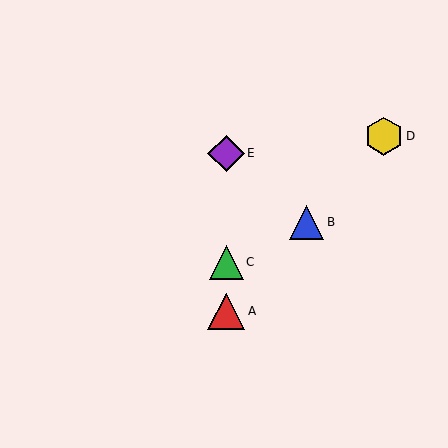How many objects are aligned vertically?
3 objects (A, C, E) are aligned vertically.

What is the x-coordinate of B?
Object B is at x≈307.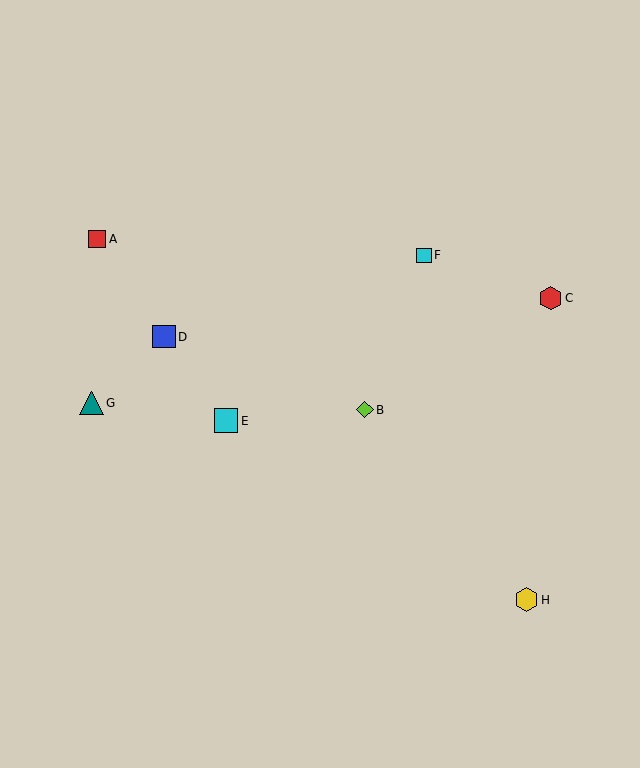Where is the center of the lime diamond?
The center of the lime diamond is at (365, 410).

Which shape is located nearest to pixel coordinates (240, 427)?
The cyan square (labeled E) at (226, 421) is nearest to that location.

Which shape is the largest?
The teal triangle (labeled G) is the largest.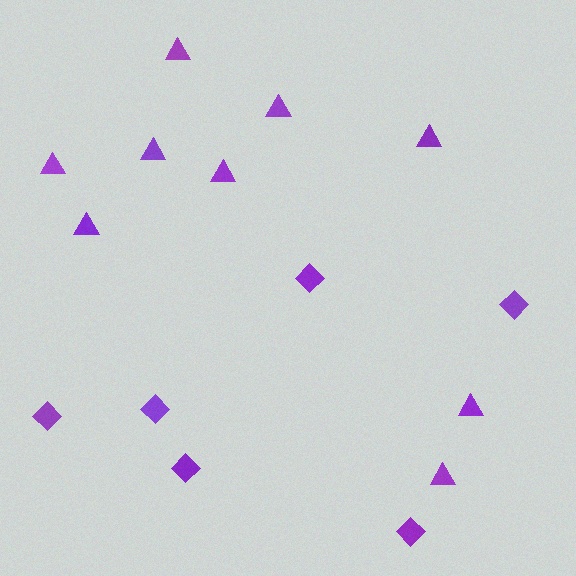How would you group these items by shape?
There are 2 groups: one group of diamonds (6) and one group of triangles (9).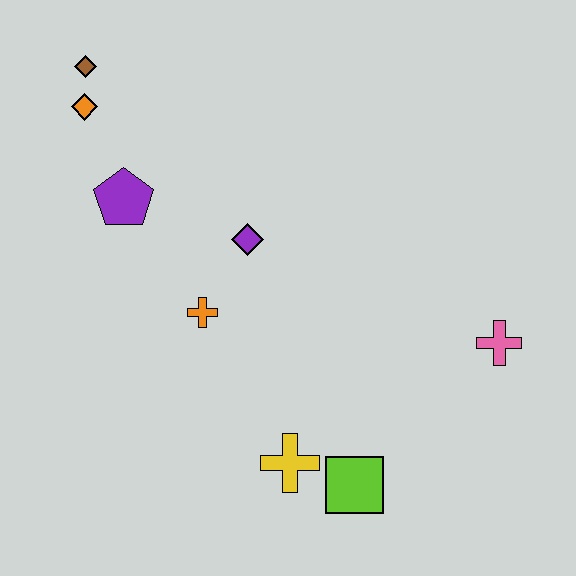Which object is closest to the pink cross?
The lime square is closest to the pink cross.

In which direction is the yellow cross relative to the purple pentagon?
The yellow cross is below the purple pentagon.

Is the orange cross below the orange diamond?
Yes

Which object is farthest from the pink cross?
The brown diamond is farthest from the pink cross.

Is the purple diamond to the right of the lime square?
No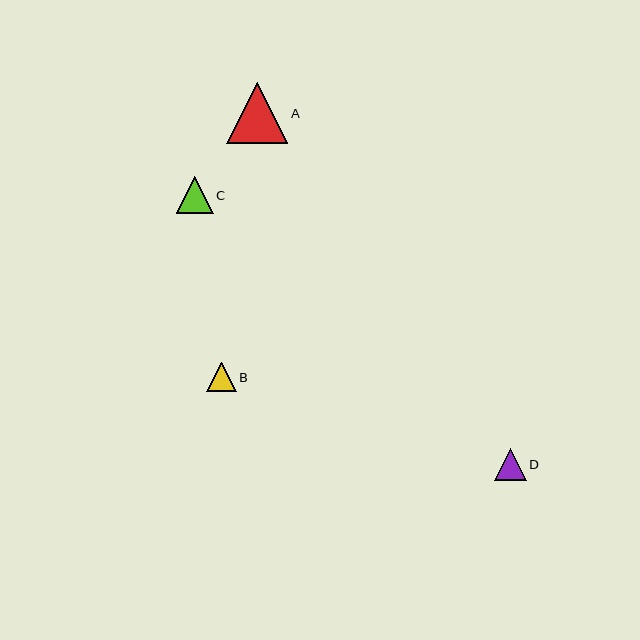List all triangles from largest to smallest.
From largest to smallest: A, C, D, B.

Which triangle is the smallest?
Triangle B is the smallest with a size of approximately 30 pixels.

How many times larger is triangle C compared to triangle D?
Triangle C is approximately 1.2 times the size of triangle D.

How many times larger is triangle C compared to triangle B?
Triangle C is approximately 1.2 times the size of triangle B.